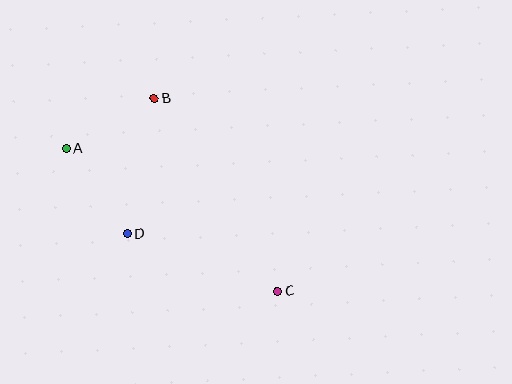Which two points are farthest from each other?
Points A and C are farthest from each other.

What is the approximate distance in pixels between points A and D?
The distance between A and D is approximately 105 pixels.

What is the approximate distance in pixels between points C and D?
The distance between C and D is approximately 161 pixels.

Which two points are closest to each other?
Points A and B are closest to each other.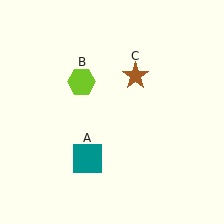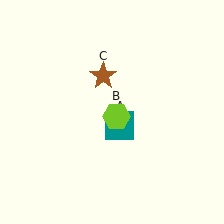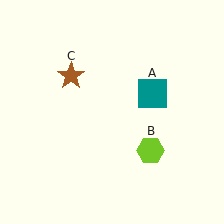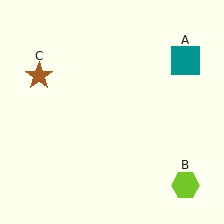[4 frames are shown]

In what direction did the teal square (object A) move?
The teal square (object A) moved up and to the right.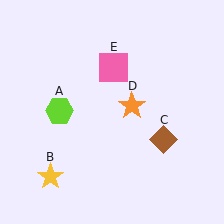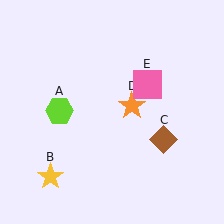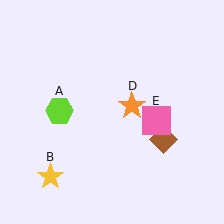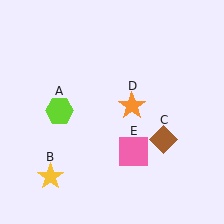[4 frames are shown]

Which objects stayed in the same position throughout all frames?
Lime hexagon (object A) and yellow star (object B) and brown diamond (object C) and orange star (object D) remained stationary.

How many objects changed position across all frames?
1 object changed position: pink square (object E).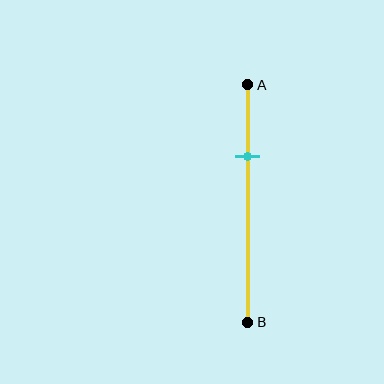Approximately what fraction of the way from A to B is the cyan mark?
The cyan mark is approximately 30% of the way from A to B.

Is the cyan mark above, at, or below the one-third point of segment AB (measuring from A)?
The cyan mark is approximately at the one-third point of segment AB.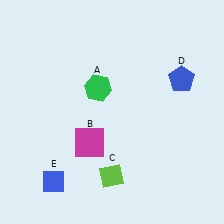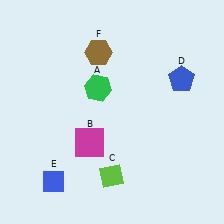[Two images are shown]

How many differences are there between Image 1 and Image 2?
There is 1 difference between the two images.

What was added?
A brown hexagon (F) was added in Image 2.